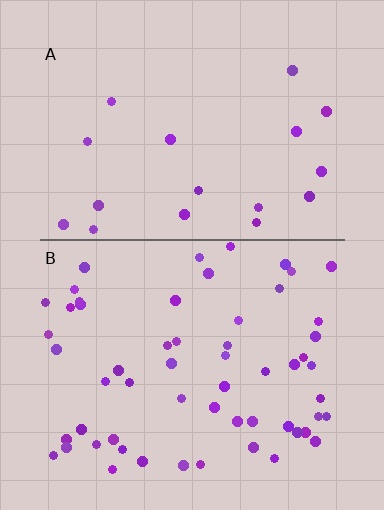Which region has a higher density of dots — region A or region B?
B (the bottom).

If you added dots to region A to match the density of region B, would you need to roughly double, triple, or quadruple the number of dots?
Approximately triple.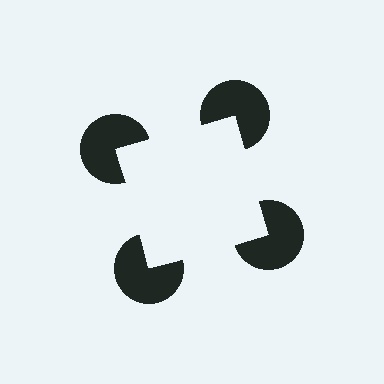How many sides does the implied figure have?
4 sides.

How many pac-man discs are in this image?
There are 4 — one at each vertex of the illusory square.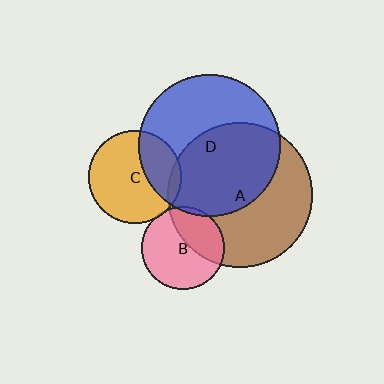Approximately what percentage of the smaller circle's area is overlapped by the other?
Approximately 50%.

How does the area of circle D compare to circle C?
Approximately 2.4 times.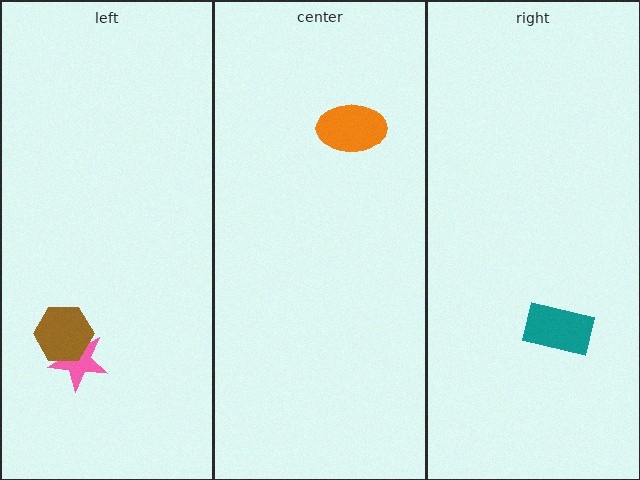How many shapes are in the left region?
2.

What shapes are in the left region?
The pink star, the brown hexagon.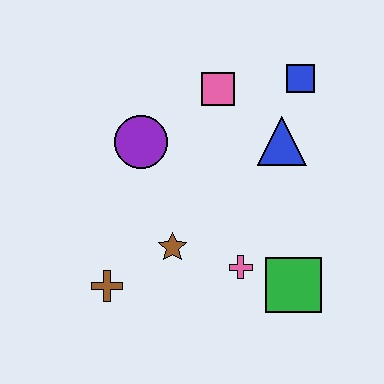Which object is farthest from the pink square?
The brown cross is farthest from the pink square.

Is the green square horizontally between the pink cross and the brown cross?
No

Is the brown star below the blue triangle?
Yes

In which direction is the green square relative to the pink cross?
The green square is to the right of the pink cross.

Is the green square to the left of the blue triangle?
No